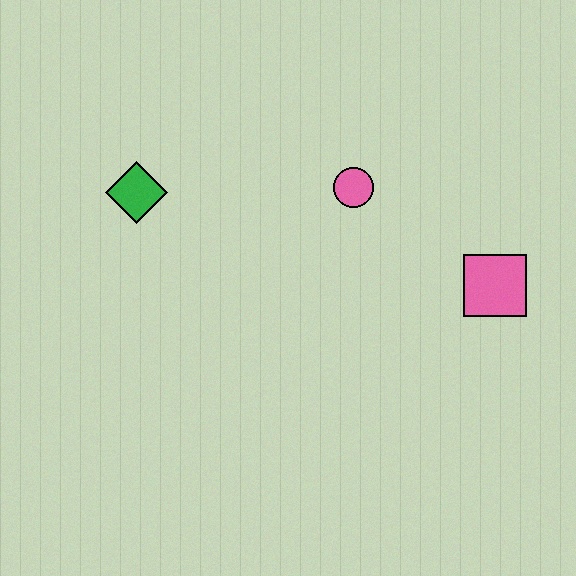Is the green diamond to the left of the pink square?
Yes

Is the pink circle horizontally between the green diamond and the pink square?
Yes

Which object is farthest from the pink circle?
The green diamond is farthest from the pink circle.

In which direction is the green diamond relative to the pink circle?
The green diamond is to the left of the pink circle.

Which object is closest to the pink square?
The pink circle is closest to the pink square.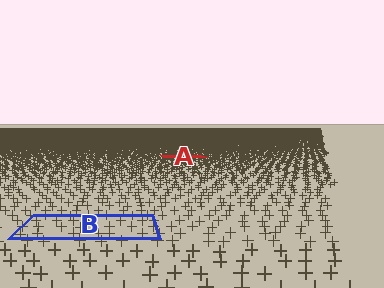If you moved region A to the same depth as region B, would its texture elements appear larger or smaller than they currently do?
They would appear larger. At a closer depth, the same texture elements are projected at a bigger on-screen size.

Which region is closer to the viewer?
Region B is closer. The texture elements there are larger and more spread out.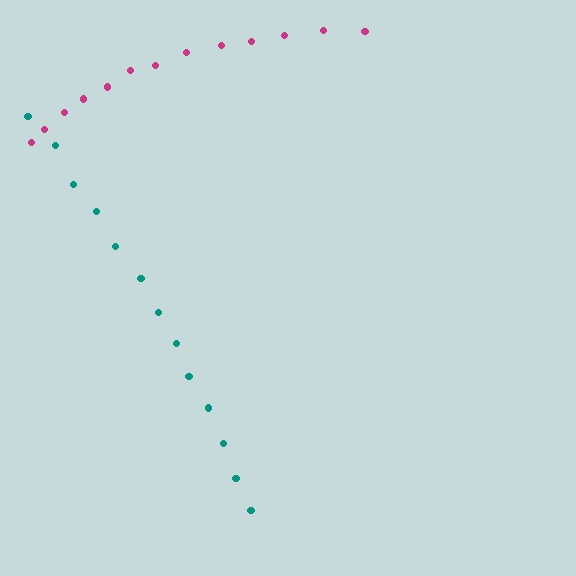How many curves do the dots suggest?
There are 2 distinct paths.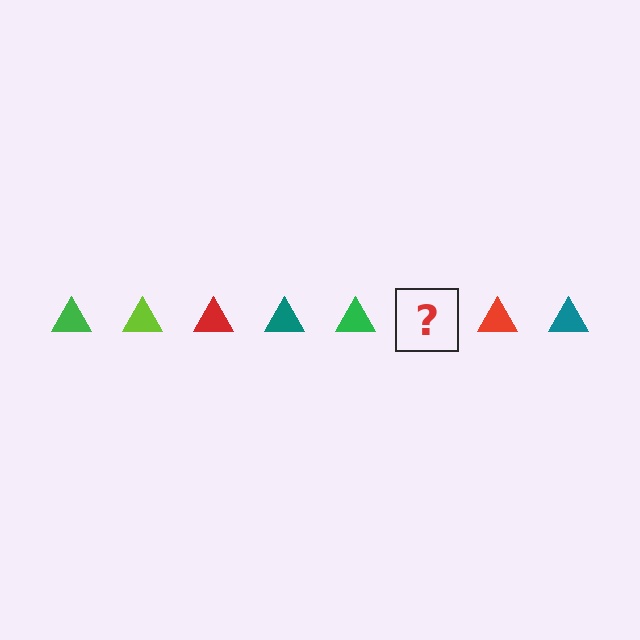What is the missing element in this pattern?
The missing element is a lime triangle.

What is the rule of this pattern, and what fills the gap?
The rule is that the pattern cycles through green, lime, red, teal triangles. The gap should be filled with a lime triangle.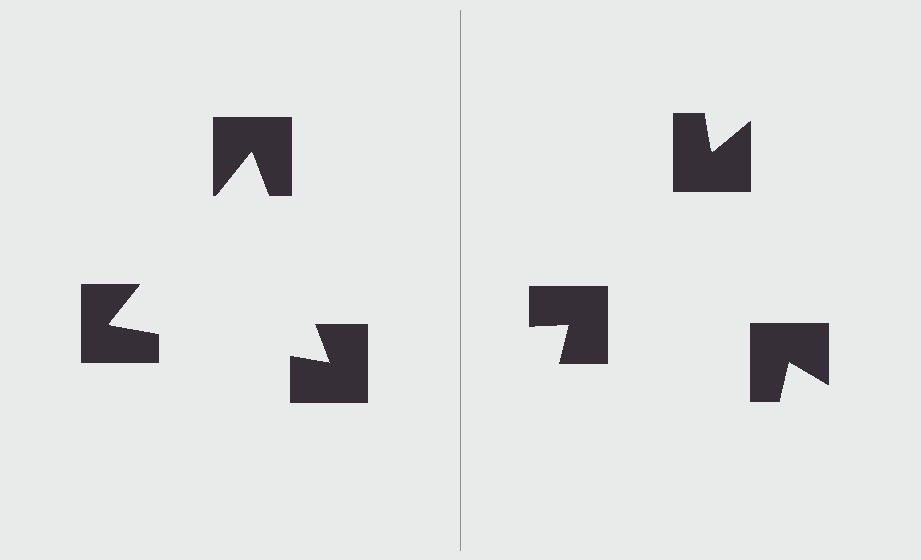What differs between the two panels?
The notched squares are positioned identically on both sides; only the wedge orientations differ. On the left they align to a triangle; on the right they are misaligned.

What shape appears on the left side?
An illusory triangle.